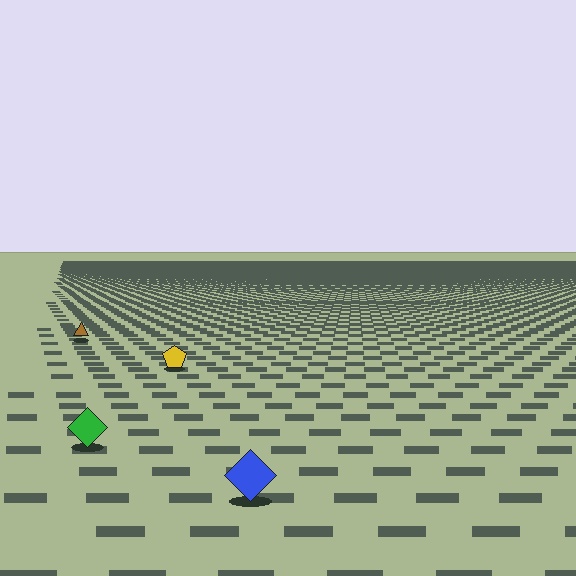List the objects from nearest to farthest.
From nearest to farthest: the blue diamond, the green diamond, the yellow pentagon, the brown triangle.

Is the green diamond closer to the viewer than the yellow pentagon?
Yes. The green diamond is closer — you can tell from the texture gradient: the ground texture is coarser near it.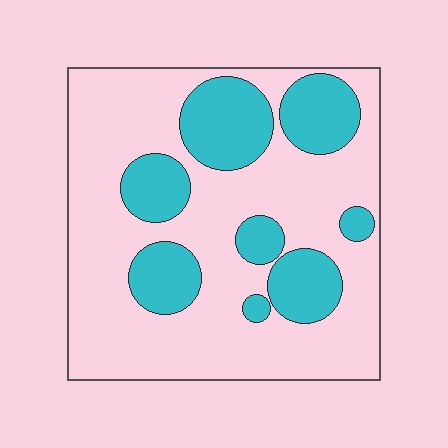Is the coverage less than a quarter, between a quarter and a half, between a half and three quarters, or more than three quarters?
Between a quarter and a half.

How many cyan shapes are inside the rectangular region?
8.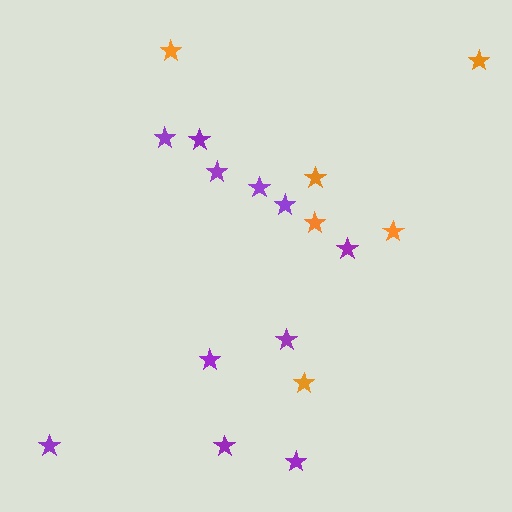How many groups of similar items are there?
There are 2 groups: one group of purple stars (11) and one group of orange stars (6).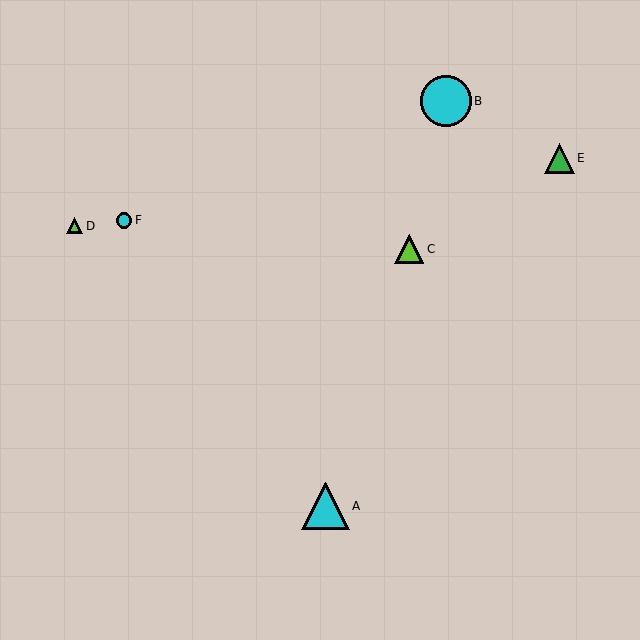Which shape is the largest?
The cyan circle (labeled B) is the largest.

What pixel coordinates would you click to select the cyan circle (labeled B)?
Click at (446, 101) to select the cyan circle B.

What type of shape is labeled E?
Shape E is a green triangle.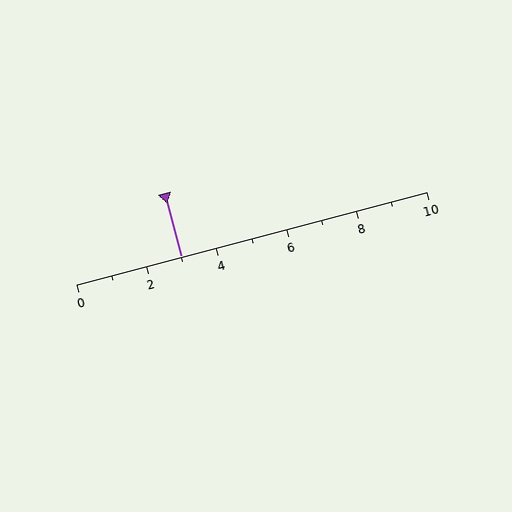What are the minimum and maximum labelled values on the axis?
The axis runs from 0 to 10.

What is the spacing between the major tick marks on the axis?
The major ticks are spaced 2 apart.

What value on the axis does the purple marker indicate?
The marker indicates approximately 3.